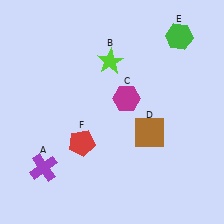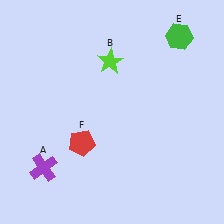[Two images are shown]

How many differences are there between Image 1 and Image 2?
There are 2 differences between the two images.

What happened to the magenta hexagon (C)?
The magenta hexagon (C) was removed in Image 2. It was in the top-right area of Image 1.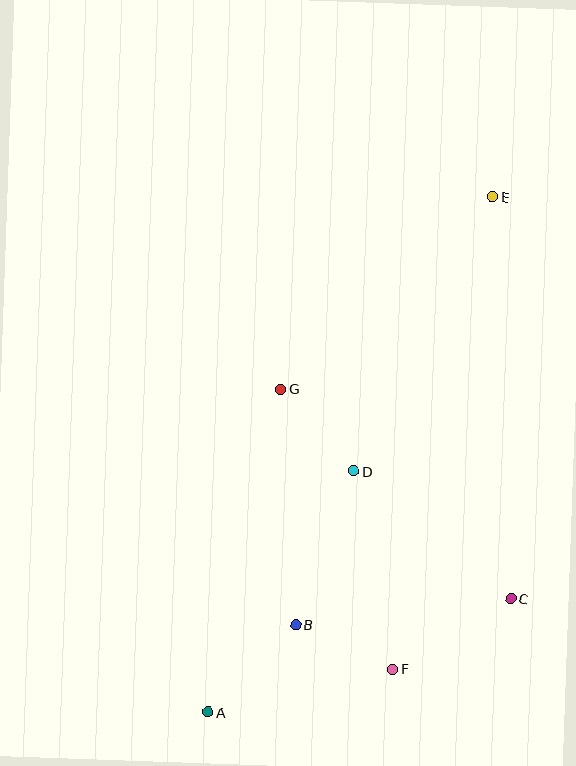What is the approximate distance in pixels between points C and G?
The distance between C and G is approximately 311 pixels.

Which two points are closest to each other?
Points B and F are closest to each other.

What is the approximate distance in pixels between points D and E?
The distance between D and E is approximately 308 pixels.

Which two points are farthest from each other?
Points A and E are farthest from each other.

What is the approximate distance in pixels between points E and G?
The distance between E and G is approximately 286 pixels.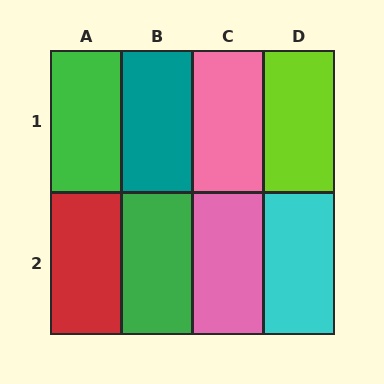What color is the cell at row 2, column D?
Cyan.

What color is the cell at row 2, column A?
Red.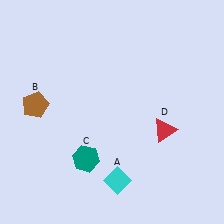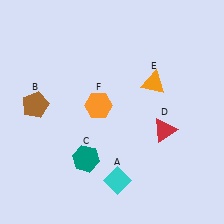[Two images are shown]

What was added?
An orange triangle (E), an orange hexagon (F) were added in Image 2.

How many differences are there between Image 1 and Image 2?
There are 2 differences between the two images.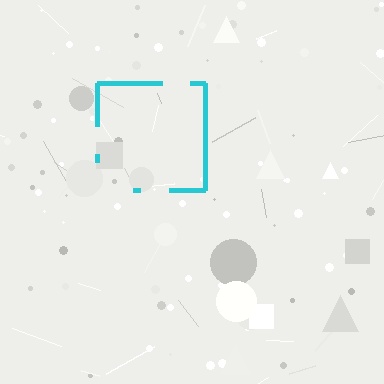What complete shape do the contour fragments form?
The contour fragments form a square.